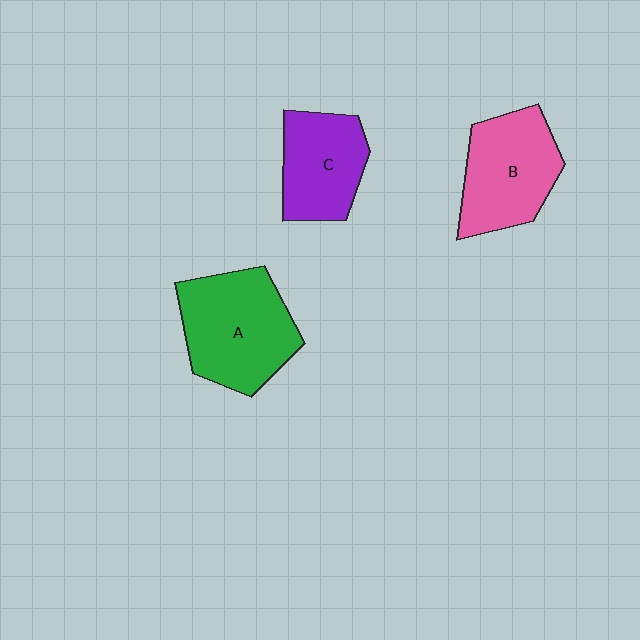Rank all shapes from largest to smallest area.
From largest to smallest: A (green), B (pink), C (purple).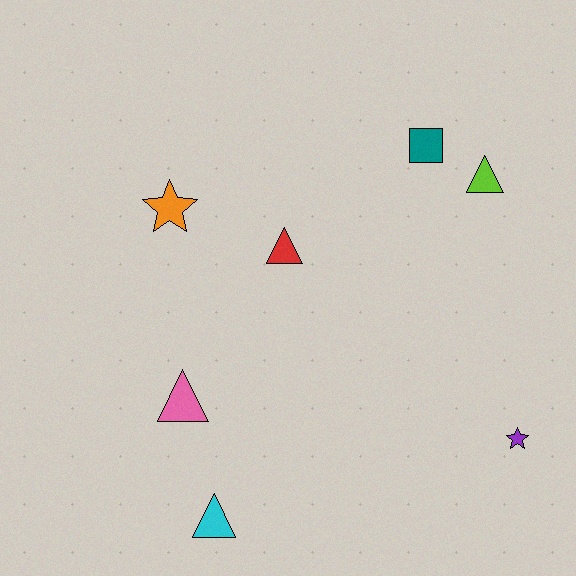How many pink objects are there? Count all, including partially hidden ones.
There is 1 pink object.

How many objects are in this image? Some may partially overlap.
There are 7 objects.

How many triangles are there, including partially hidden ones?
There are 4 triangles.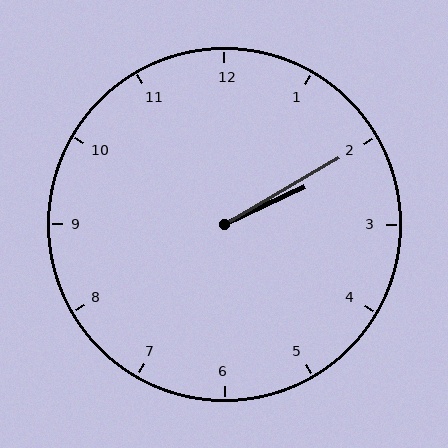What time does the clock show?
2:10.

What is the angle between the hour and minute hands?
Approximately 5 degrees.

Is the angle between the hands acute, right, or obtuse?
It is acute.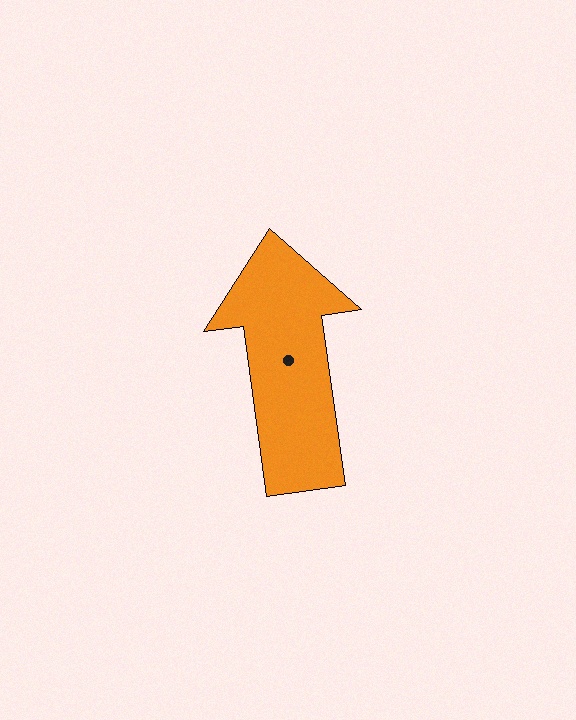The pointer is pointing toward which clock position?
Roughly 12 o'clock.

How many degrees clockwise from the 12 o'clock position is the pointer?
Approximately 352 degrees.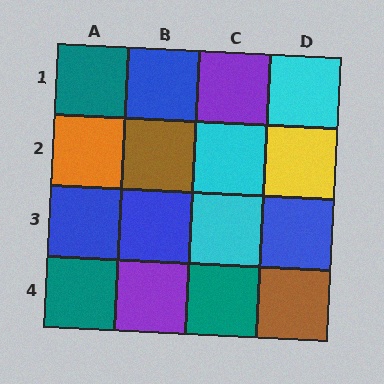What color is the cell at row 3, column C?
Cyan.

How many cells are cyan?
3 cells are cyan.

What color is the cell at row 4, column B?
Purple.